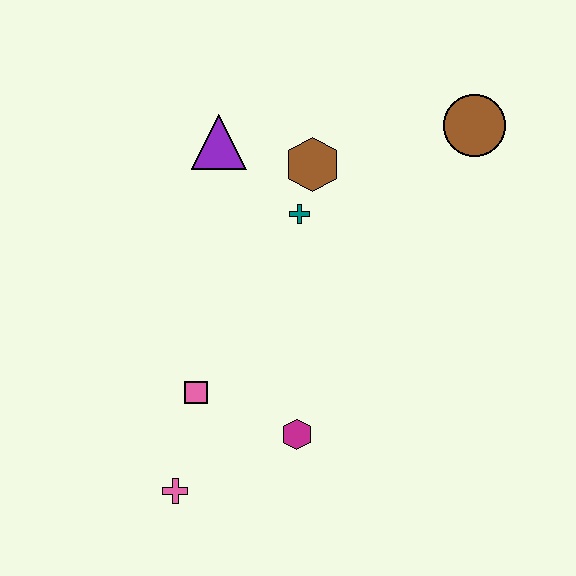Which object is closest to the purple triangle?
The brown hexagon is closest to the purple triangle.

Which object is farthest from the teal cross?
The pink cross is farthest from the teal cross.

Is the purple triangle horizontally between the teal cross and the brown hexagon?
No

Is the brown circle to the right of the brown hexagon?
Yes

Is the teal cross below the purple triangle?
Yes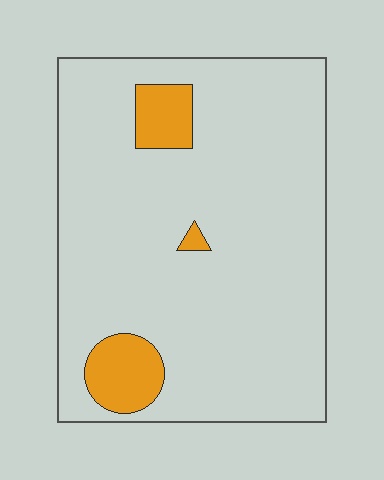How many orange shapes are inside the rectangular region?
3.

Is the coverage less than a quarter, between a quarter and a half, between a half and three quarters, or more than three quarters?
Less than a quarter.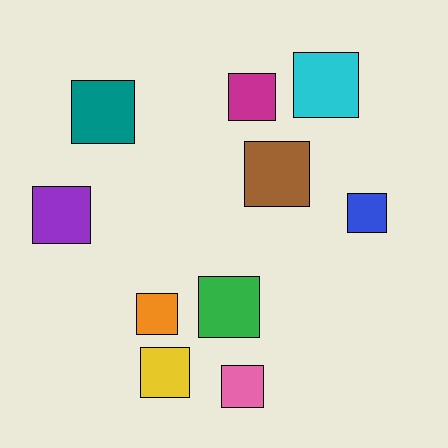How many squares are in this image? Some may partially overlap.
There are 10 squares.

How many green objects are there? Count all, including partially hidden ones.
There is 1 green object.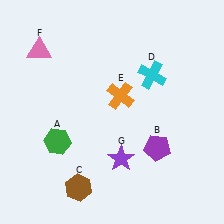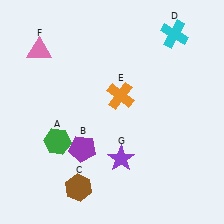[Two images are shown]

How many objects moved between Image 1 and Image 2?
2 objects moved between the two images.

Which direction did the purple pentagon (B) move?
The purple pentagon (B) moved left.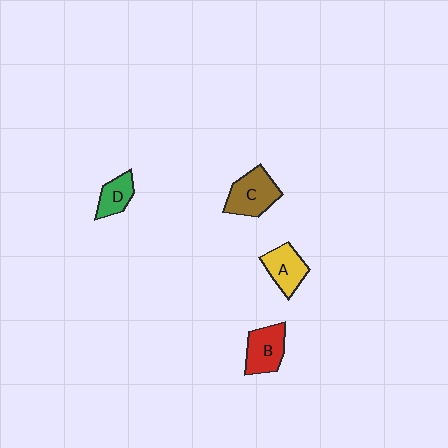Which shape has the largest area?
Shape C (brown).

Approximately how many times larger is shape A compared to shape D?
Approximately 1.3 times.